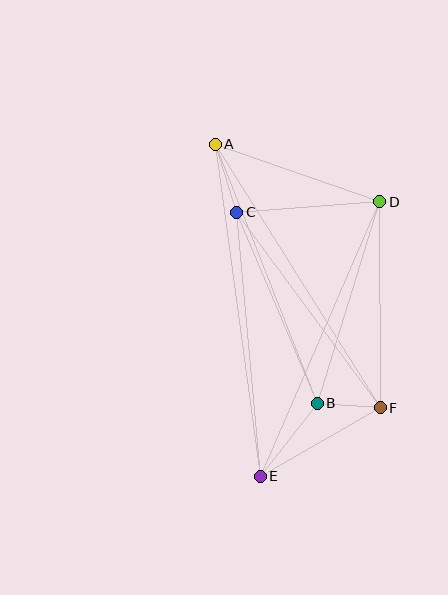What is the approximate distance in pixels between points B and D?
The distance between B and D is approximately 211 pixels.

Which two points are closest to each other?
Points B and F are closest to each other.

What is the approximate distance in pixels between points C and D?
The distance between C and D is approximately 143 pixels.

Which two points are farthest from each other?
Points A and E are farthest from each other.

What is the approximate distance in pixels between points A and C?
The distance between A and C is approximately 72 pixels.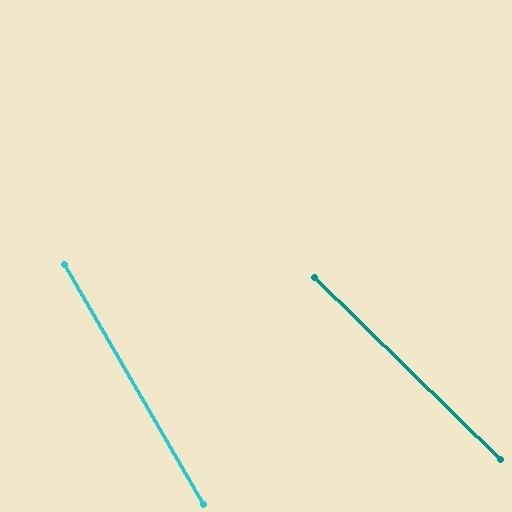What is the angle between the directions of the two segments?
Approximately 16 degrees.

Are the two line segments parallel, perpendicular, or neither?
Neither parallel nor perpendicular — they differ by about 16°.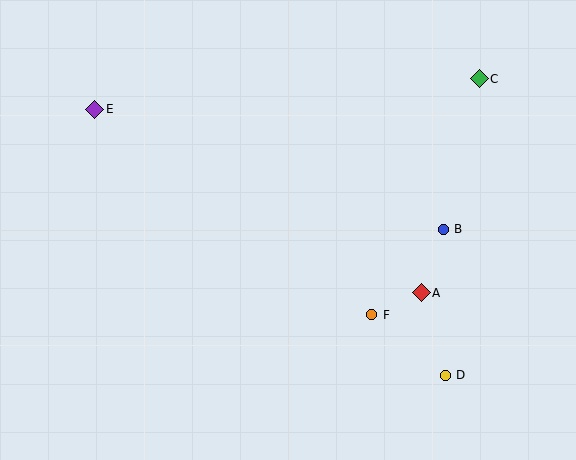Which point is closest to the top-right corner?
Point C is closest to the top-right corner.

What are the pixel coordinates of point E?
Point E is at (95, 109).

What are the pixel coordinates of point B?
Point B is at (443, 229).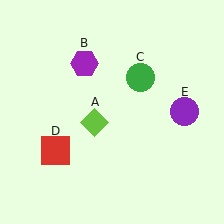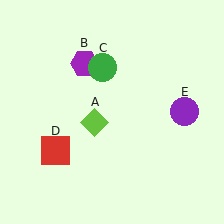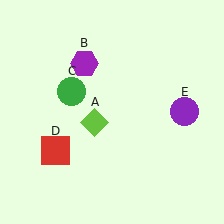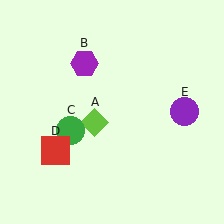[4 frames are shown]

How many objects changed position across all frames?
1 object changed position: green circle (object C).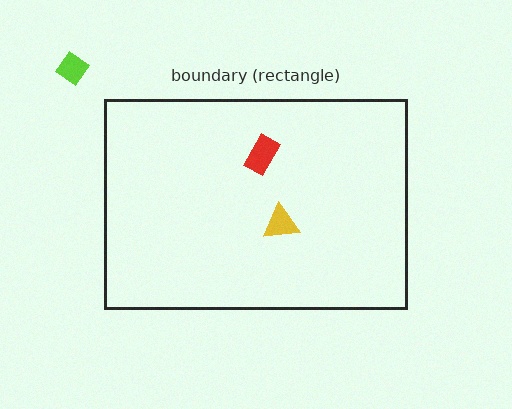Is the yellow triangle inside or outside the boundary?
Inside.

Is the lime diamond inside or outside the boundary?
Outside.